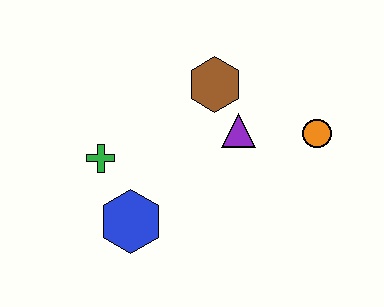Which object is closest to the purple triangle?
The brown hexagon is closest to the purple triangle.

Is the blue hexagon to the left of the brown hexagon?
Yes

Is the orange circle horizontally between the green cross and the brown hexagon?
No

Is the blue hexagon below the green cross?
Yes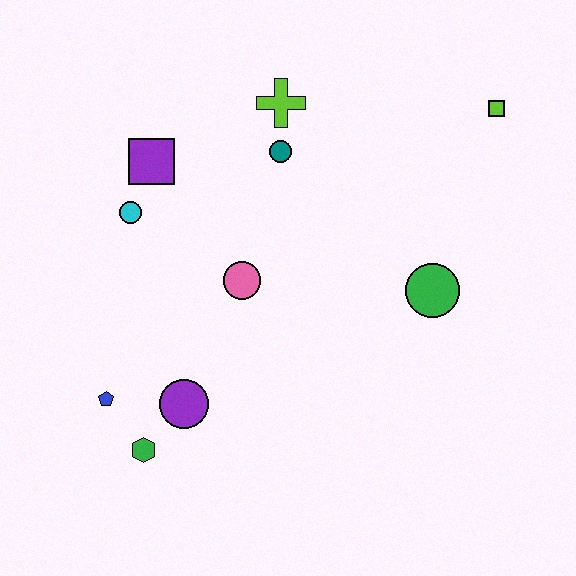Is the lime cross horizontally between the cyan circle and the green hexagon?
No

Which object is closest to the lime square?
The green circle is closest to the lime square.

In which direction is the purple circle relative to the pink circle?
The purple circle is below the pink circle.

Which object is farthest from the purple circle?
The lime square is farthest from the purple circle.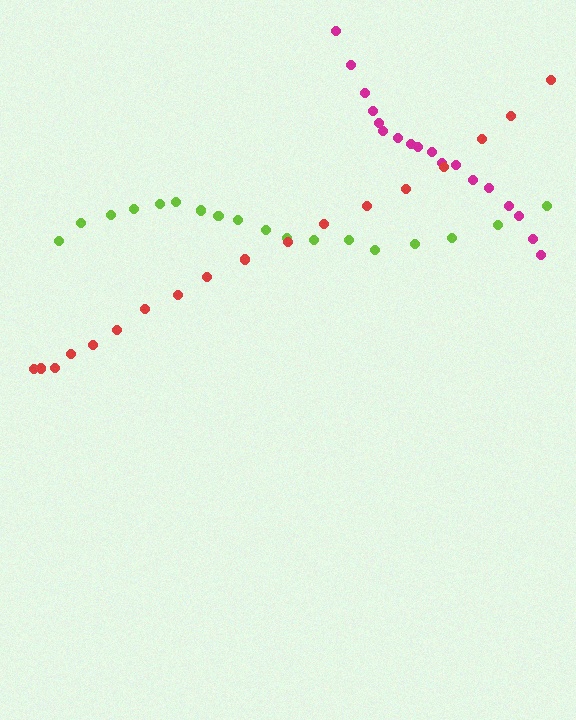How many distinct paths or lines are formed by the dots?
There are 3 distinct paths.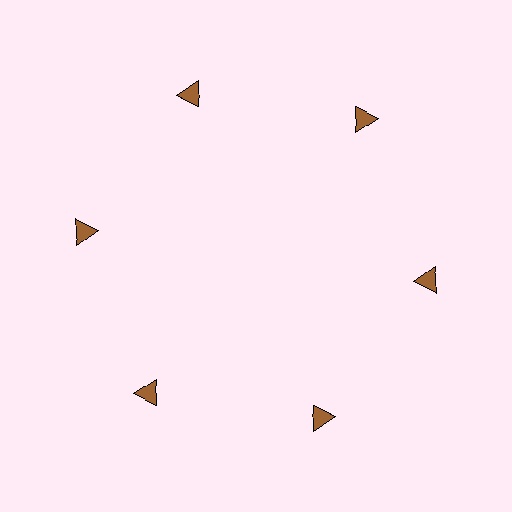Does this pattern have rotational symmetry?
Yes, this pattern has 6-fold rotational symmetry. It looks the same after rotating 60 degrees around the center.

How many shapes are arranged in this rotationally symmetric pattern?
There are 6 shapes, arranged in 6 groups of 1.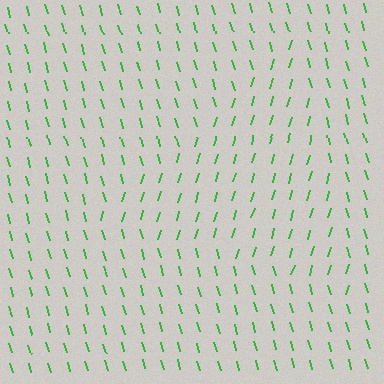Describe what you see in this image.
The image is filled with small green line segments. A triangle region in the image has lines oriented differently from the surrounding lines, creating a visible texture boundary.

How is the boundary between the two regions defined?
The boundary is defined purely by a change in line orientation (approximately 32 degrees difference). All lines are the same color and thickness.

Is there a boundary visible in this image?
Yes, there is a texture boundary formed by a change in line orientation.